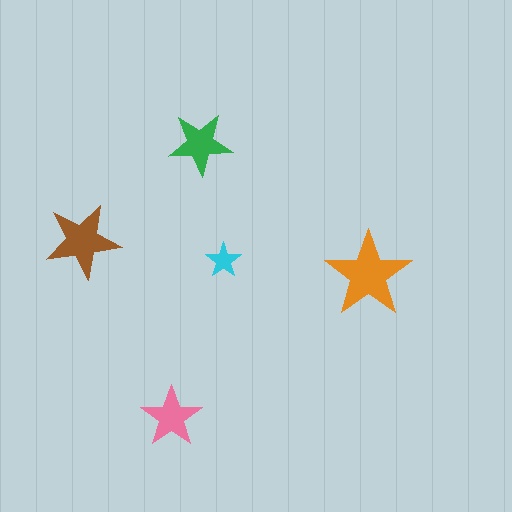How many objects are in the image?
There are 5 objects in the image.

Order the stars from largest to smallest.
the orange one, the brown one, the green one, the pink one, the cyan one.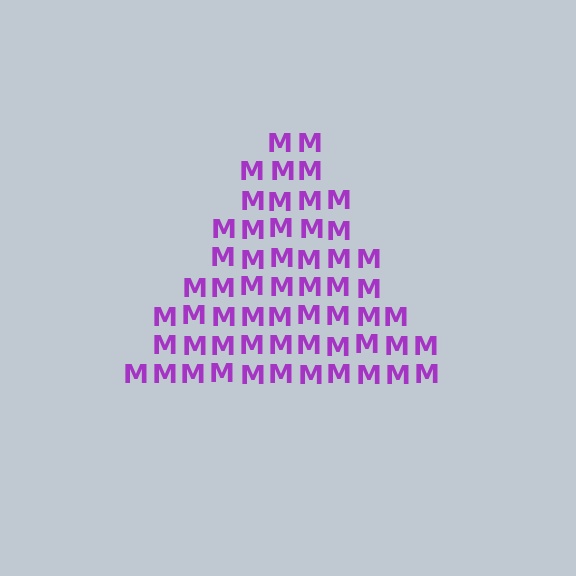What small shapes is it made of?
It is made of small letter M's.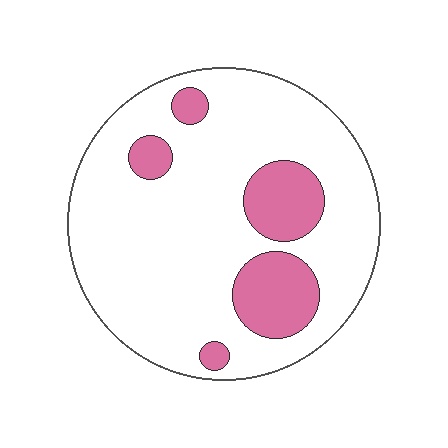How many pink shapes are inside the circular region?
5.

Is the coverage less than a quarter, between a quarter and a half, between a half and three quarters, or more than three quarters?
Less than a quarter.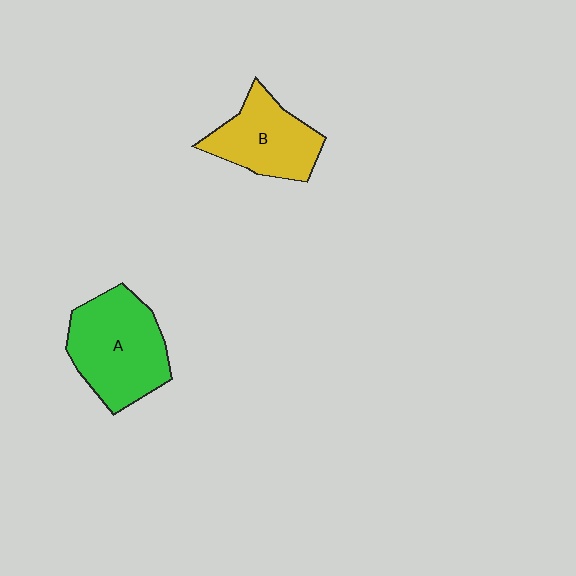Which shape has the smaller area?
Shape B (yellow).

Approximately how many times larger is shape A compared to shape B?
Approximately 1.3 times.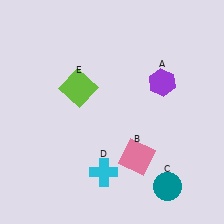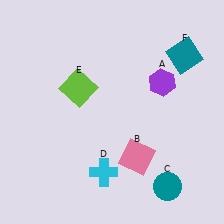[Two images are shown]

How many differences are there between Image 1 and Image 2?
There is 1 difference between the two images.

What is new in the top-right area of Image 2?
A teal square (F) was added in the top-right area of Image 2.